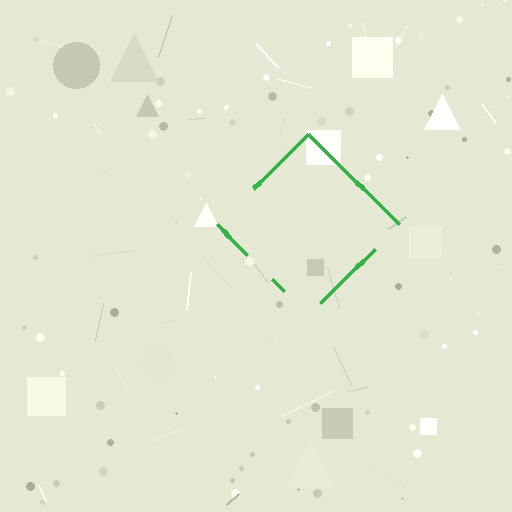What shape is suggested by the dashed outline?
The dashed outline suggests a diamond.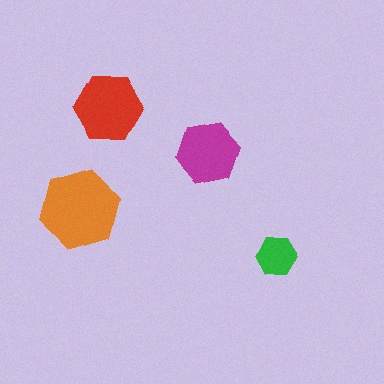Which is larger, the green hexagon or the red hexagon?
The red one.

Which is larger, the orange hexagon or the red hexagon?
The orange one.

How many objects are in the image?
There are 4 objects in the image.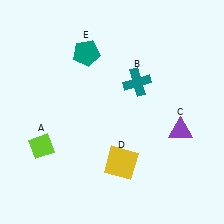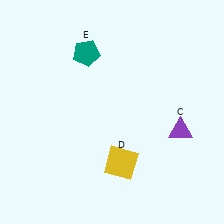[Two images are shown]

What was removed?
The teal cross (B), the lime diamond (A) were removed in Image 2.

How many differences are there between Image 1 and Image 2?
There are 2 differences between the two images.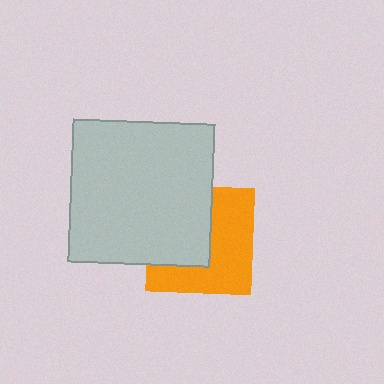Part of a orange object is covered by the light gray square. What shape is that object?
It is a square.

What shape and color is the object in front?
The object in front is a light gray square.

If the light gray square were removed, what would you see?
You would see the complete orange square.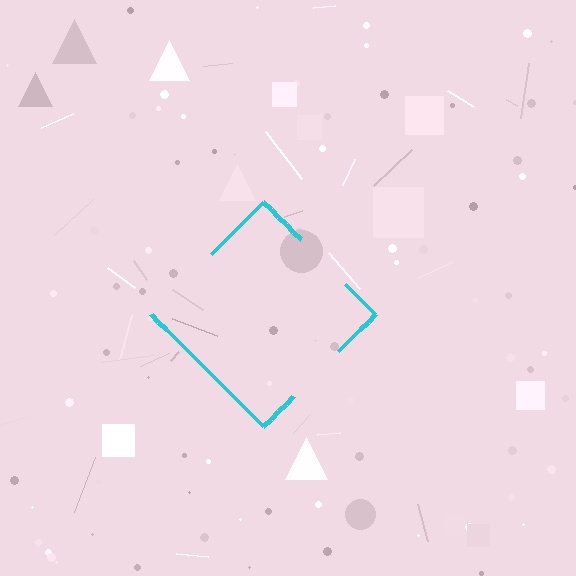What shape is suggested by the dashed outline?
The dashed outline suggests a diamond.